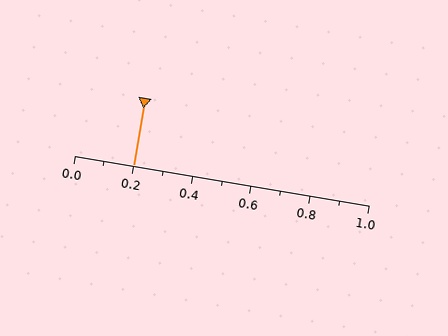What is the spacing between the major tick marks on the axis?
The major ticks are spaced 0.2 apart.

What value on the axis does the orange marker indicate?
The marker indicates approximately 0.2.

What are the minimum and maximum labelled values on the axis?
The axis runs from 0.0 to 1.0.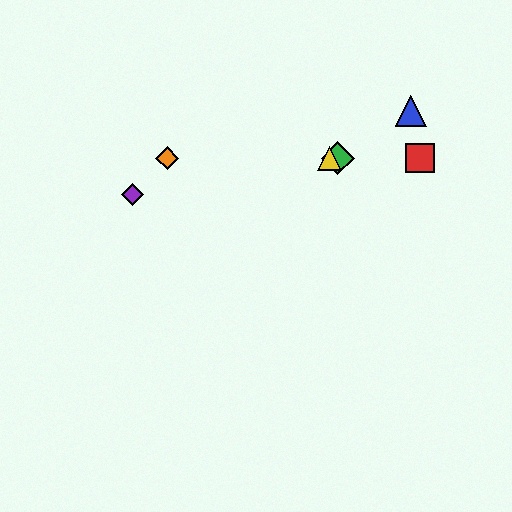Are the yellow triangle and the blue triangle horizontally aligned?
No, the yellow triangle is at y≈158 and the blue triangle is at y≈111.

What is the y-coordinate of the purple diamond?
The purple diamond is at y≈194.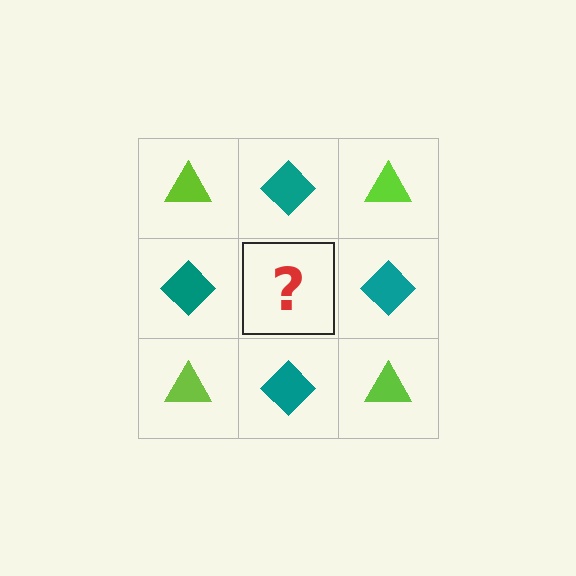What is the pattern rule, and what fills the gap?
The rule is that it alternates lime triangle and teal diamond in a checkerboard pattern. The gap should be filled with a lime triangle.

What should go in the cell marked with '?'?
The missing cell should contain a lime triangle.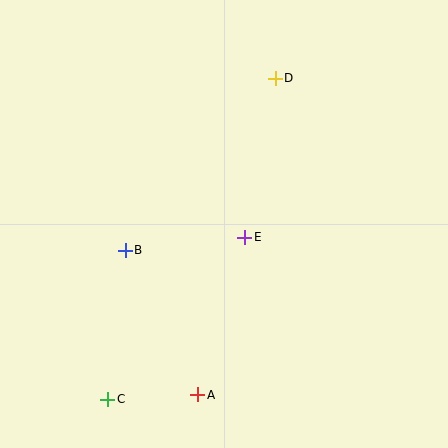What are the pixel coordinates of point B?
Point B is at (125, 250).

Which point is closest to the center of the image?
Point E at (245, 237) is closest to the center.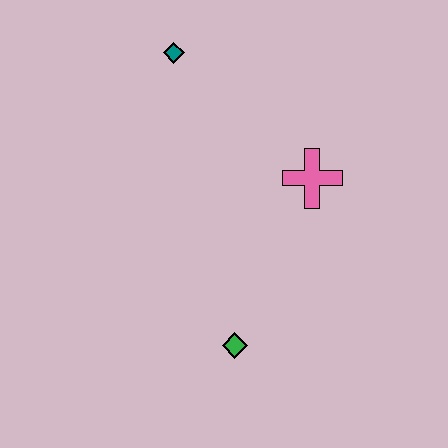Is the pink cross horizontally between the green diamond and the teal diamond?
No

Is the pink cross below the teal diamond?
Yes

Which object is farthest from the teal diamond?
The green diamond is farthest from the teal diamond.